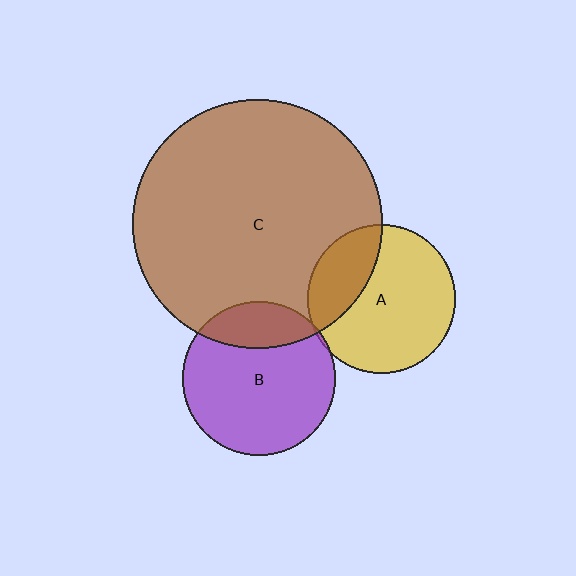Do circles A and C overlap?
Yes.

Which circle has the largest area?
Circle C (brown).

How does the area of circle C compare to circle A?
Approximately 2.8 times.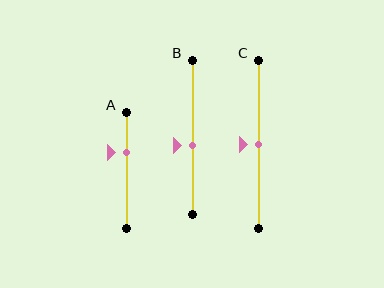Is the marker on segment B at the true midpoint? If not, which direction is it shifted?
No, the marker on segment B is shifted downward by about 5% of the segment length.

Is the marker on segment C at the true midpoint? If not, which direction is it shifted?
Yes, the marker on segment C is at the true midpoint.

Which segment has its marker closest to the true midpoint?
Segment C has its marker closest to the true midpoint.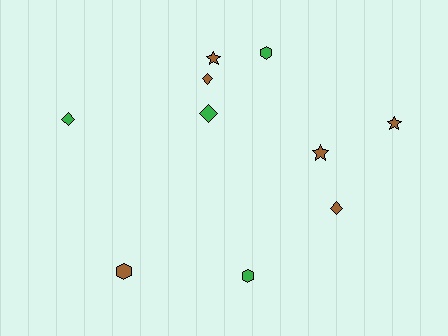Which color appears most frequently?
Brown, with 6 objects.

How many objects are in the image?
There are 10 objects.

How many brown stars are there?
There are 3 brown stars.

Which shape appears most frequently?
Diamond, with 4 objects.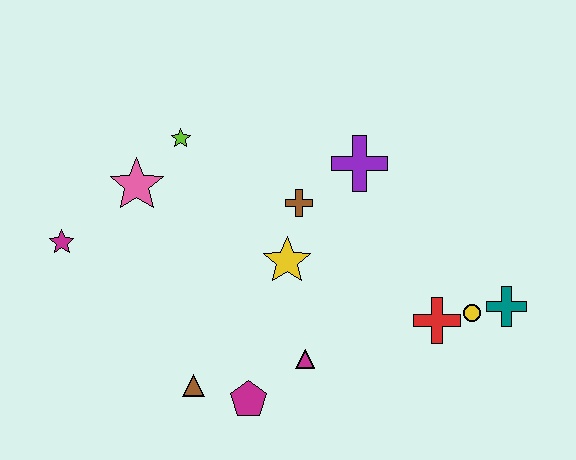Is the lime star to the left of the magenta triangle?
Yes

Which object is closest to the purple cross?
The brown cross is closest to the purple cross.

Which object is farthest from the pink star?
The teal cross is farthest from the pink star.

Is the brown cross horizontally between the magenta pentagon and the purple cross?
Yes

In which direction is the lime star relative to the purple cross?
The lime star is to the left of the purple cross.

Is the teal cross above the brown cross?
No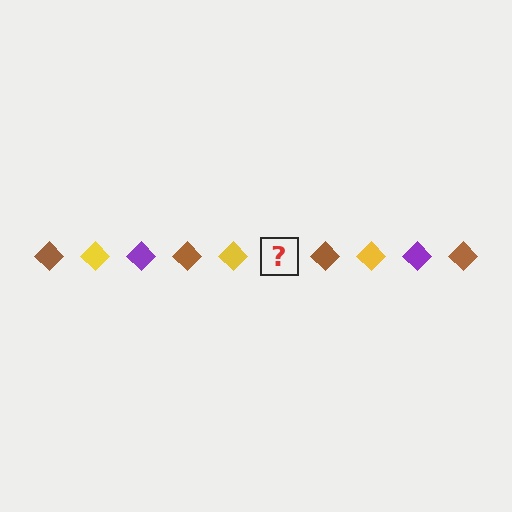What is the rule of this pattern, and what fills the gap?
The rule is that the pattern cycles through brown, yellow, purple diamonds. The gap should be filled with a purple diamond.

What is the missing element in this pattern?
The missing element is a purple diamond.